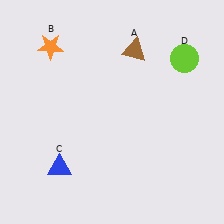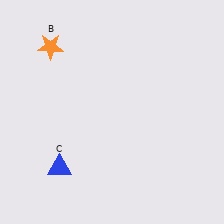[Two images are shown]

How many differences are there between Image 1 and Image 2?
There are 2 differences between the two images.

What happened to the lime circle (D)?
The lime circle (D) was removed in Image 2. It was in the top-right area of Image 1.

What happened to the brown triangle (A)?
The brown triangle (A) was removed in Image 2. It was in the top-right area of Image 1.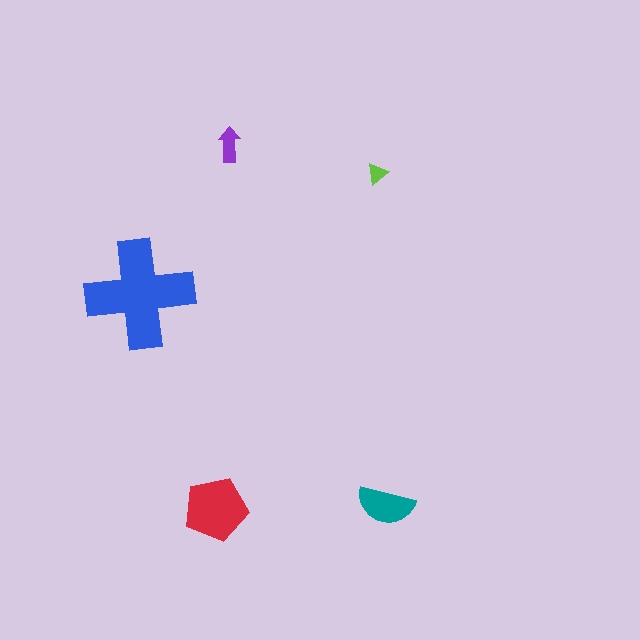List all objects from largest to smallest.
The blue cross, the red pentagon, the teal semicircle, the purple arrow, the lime triangle.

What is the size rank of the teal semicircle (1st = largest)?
3rd.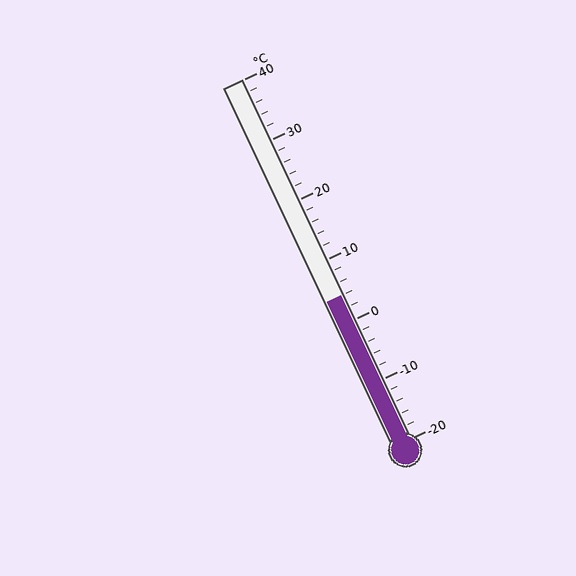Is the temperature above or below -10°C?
The temperature is above -10°C.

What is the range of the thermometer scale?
The thermometer scale ranges from -20°C to 40°C.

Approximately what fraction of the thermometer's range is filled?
The thermometer is filled to approximately 40% of its range.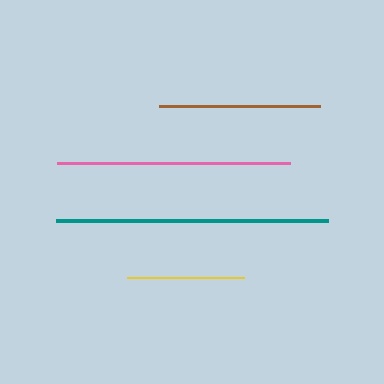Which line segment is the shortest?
The yellow line is the shortest at approximately 117 pixels.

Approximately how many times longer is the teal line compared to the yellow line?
The teal line is approximately 2.3 times the length of the yellow line.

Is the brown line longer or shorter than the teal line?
The teal line is longer than the brown line.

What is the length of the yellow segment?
The yellow segment is approximately 117 pixels long.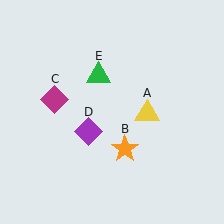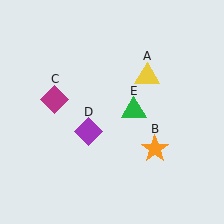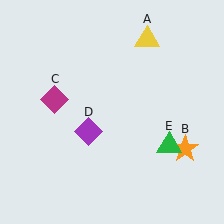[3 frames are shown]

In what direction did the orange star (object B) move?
The orange star (object B) moved right.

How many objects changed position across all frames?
3 objects changed position: yellow triangle (object A), orange star (object B), green triangle (object E).